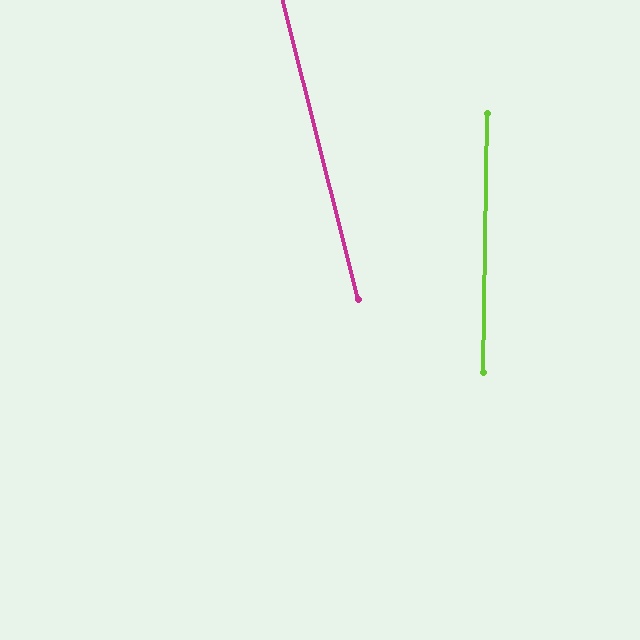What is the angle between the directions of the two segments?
Approximately 15 degrees.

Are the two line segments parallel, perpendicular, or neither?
Neither parallel nor perpendicular — they differ by about 15°.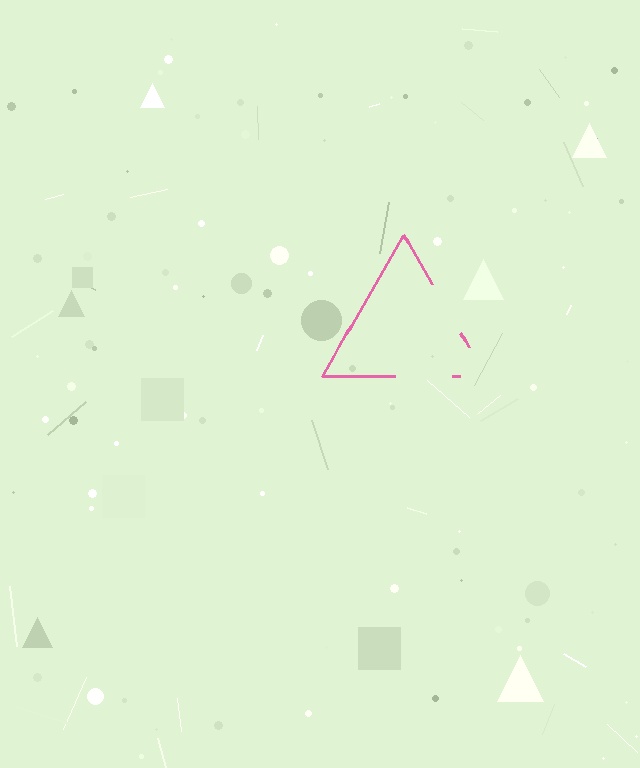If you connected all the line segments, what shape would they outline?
They would outline a triangle.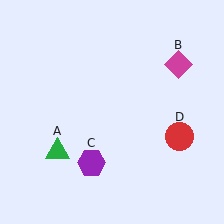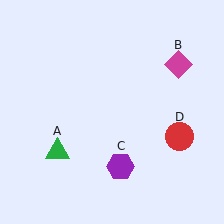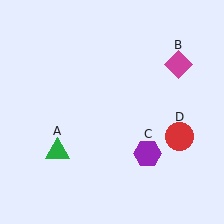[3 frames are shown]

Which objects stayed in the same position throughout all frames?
Green triangle (object A) and magenta diamond (object B) and red circle (object D) remained stationary.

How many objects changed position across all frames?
1 object changed position: purple hexagon (object C).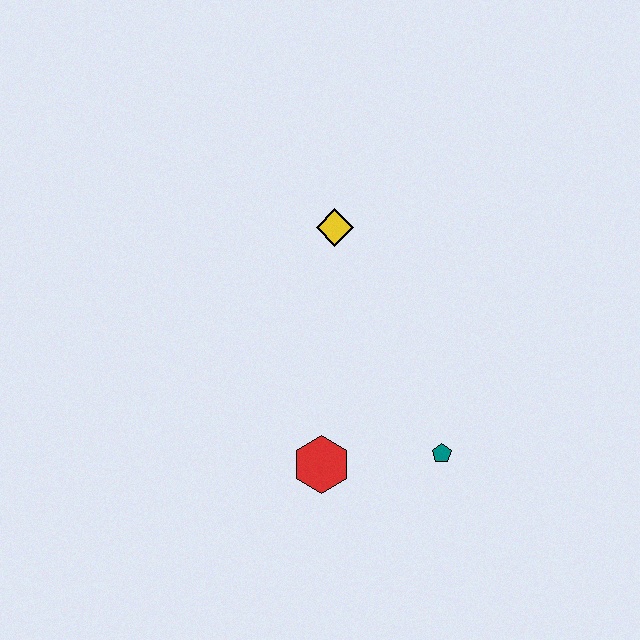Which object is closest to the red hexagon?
The teal pentagon is closest to the red hexagon.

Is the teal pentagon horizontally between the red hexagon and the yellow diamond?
No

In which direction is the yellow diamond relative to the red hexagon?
The yellow diamond is above the red hexagon.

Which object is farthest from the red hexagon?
The yellow diamond is farthest from the red hexagon.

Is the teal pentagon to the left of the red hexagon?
No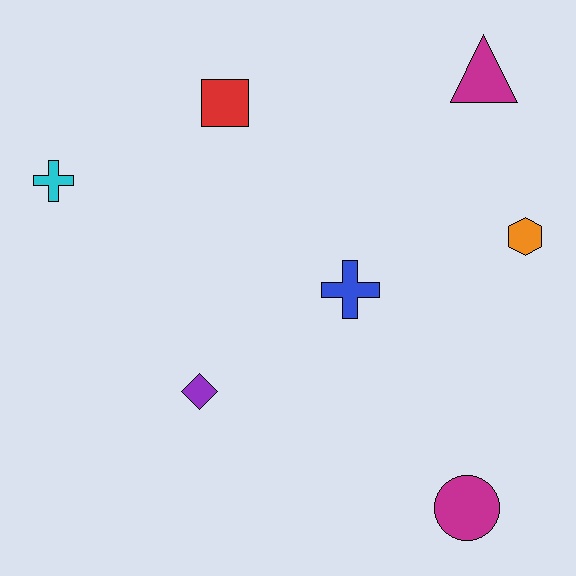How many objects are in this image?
There are 7 objects.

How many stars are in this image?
There are no stars.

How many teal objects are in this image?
There are no teal objects.